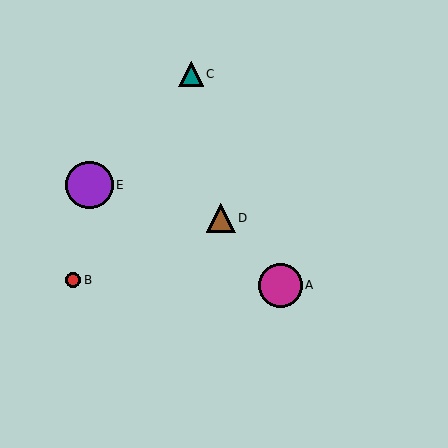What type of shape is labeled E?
Shape E is a purple circle.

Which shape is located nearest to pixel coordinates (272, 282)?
The magenta circle (labeled A) at (281, 285) is nearest to that location.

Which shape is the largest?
The purple circle (labeled E) is the largest.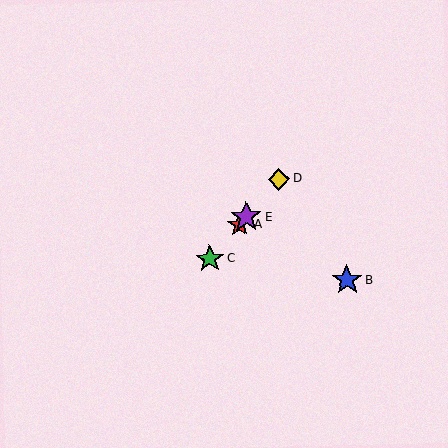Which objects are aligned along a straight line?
Objects A, C, D, E are aligned along a straight line.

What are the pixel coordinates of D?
Object D is at (279, 179).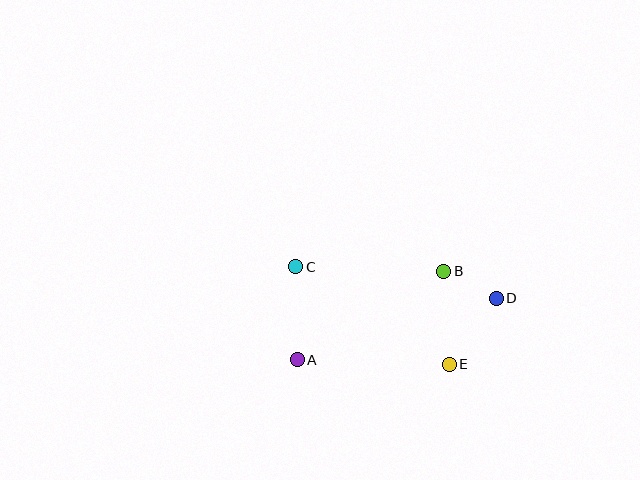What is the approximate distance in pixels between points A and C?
The distance between A and C is approximately 93 pixels.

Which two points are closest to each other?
Points B and D are closest to each other.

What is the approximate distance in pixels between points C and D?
The distance between C and D is approximately 203 pixels.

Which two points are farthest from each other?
Points A and D are farthest from each other.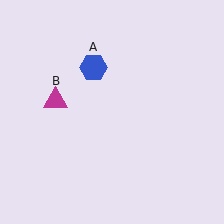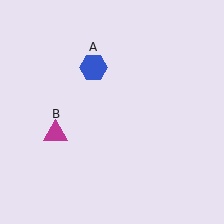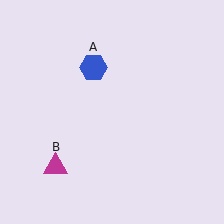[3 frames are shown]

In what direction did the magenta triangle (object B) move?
The magenta triangle (object B) moved down.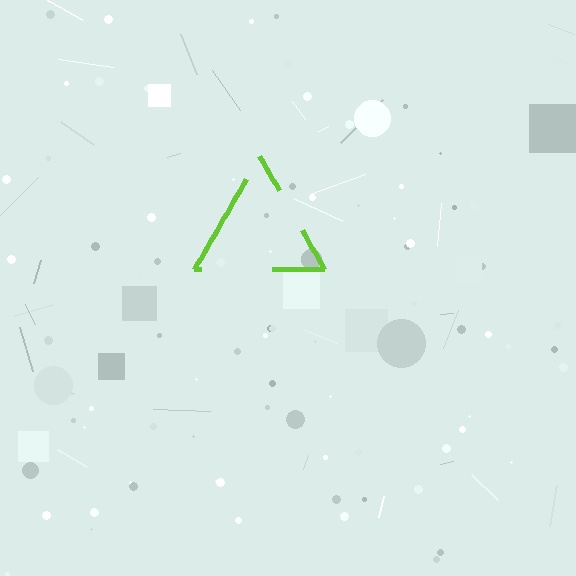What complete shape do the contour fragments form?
The contour fragments form a triangle.